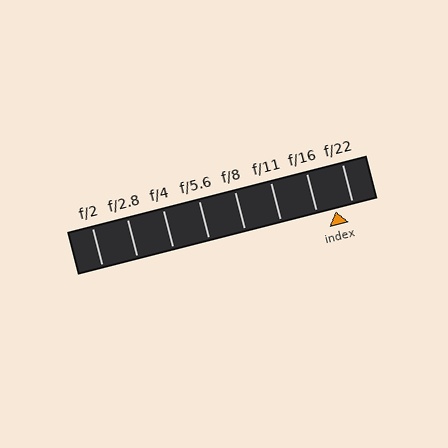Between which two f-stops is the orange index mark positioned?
The index mark is between f/16 and f/22.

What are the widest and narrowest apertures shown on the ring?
The widest aperture shown is f/2 and the narrowest is f/22.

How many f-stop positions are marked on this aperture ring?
There are 8 f-stop positions marked.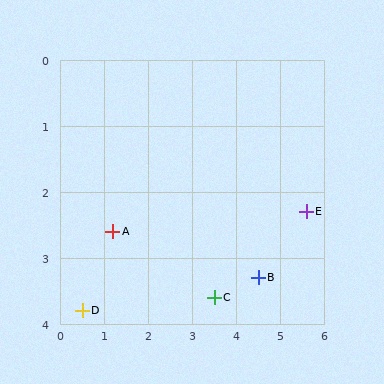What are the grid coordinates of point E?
Point E is at approximately (5.6, 2.3).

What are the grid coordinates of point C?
Point C is at approximately (3.5, 3.6).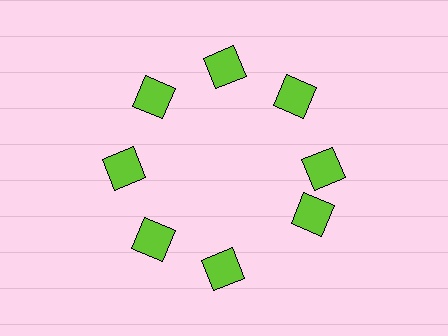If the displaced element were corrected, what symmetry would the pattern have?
It would have 8-fold rotational symmetry — the pattern would map onto itself every 45 degrees.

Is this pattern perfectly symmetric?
No. The 8 lime squares are arranged in a ring, but one element near the 4 o'clock position is rotated out of alignment along the ring, breaking the 8-fold rotational symmetry.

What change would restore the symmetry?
The symmetry would be restored by rotating it back into even spacing with its neighbors so that all 8 squares sit at equal angles and equal distance from the center.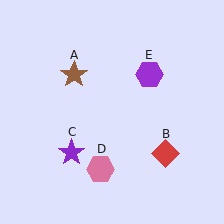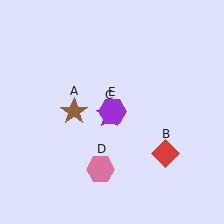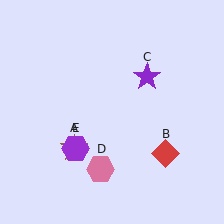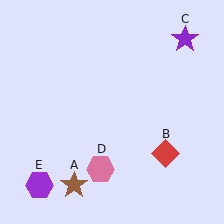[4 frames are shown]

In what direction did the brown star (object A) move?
The brown star (object A) moved down.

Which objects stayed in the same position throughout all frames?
Red diamond (object B) and pink hexagon (object D) remained stationary.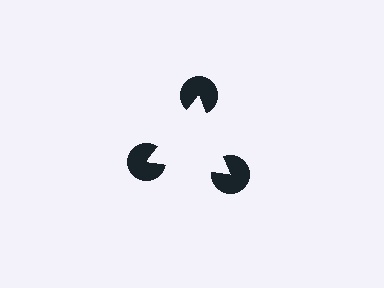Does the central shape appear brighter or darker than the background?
It typically appears slightly brighter than the background, even though no actual brightness change is drawn.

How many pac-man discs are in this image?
There are 3 — one at each vertex of the illusory triangle.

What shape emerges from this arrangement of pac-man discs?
An illusory triangle — its edges are inferred from the aligned wedge cuts in the pac-man discs, not physically drawn.